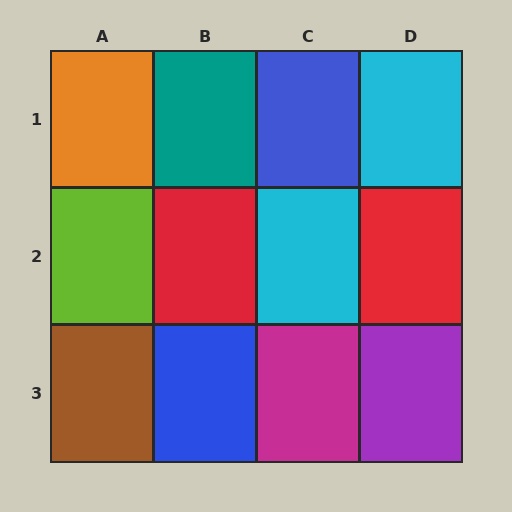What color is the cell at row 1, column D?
Cyan.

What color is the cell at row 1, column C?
Blue.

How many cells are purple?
1 cell is purple.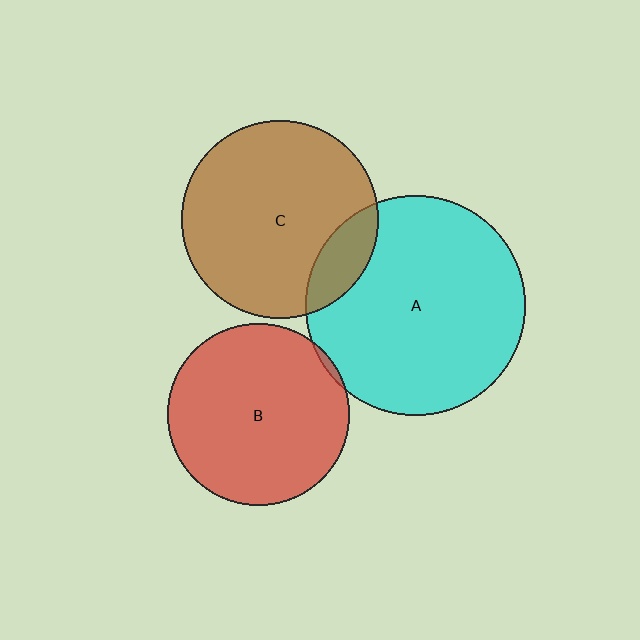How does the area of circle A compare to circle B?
Approximately 1.5 times.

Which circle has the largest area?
Circle A (cyan).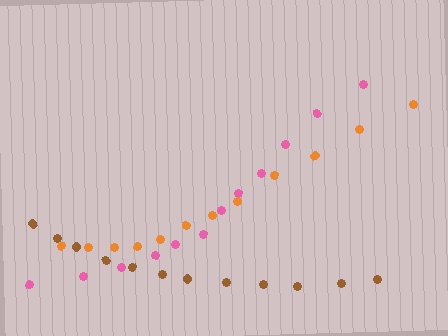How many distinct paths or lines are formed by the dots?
There are 3 distinct paths.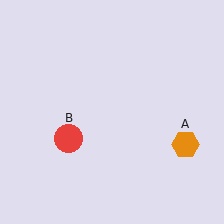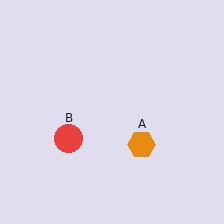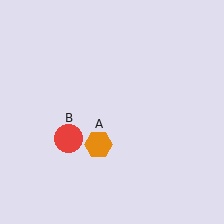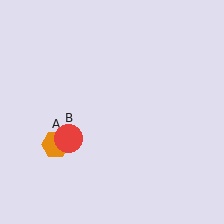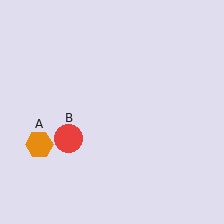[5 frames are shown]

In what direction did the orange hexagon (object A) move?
The orange hexagon (object A) moved left.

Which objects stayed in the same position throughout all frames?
Red circle (object B) remained stationary.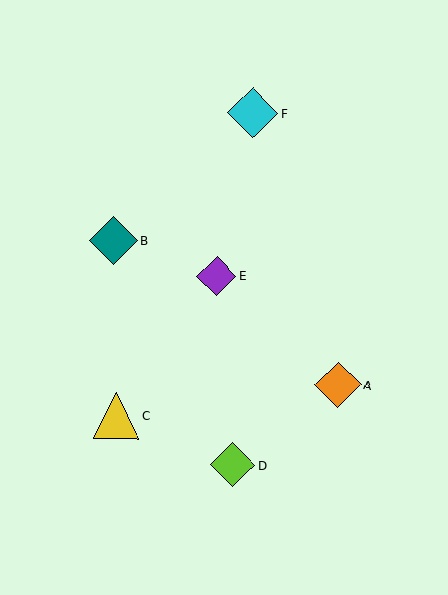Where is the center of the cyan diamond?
The center of the cyan diamond is at (253, 113).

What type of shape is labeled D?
Shape D is a lime diamond.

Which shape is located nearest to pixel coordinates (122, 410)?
The yellow triangle (labeled C) at (116, 415) is nearest to that location.